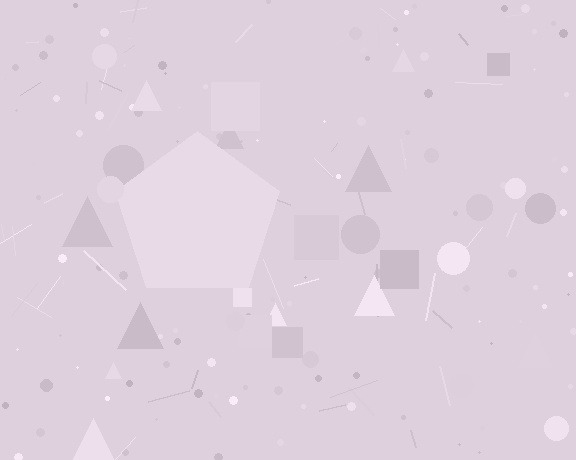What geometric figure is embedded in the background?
A pentagon is embedded in the background.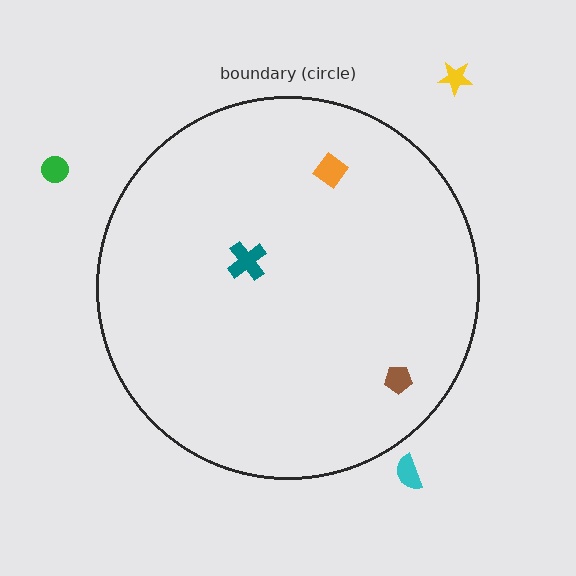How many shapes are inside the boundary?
3 inside, 3 outside.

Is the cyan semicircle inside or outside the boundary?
Outside.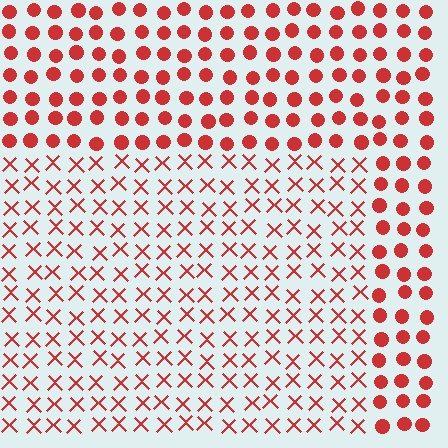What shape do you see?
I see a rectangle.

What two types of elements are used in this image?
The image uses X marks inside the rectangle region and circles outside it.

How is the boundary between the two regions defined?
The boundary is defined by a change in element shape: X marks inside vs. circles outside. All elements share the same color and spacing.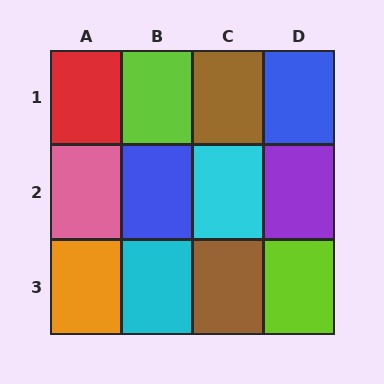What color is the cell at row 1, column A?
Red.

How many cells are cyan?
2 cells are cyan.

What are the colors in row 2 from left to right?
Pink, blue, cyan, purple.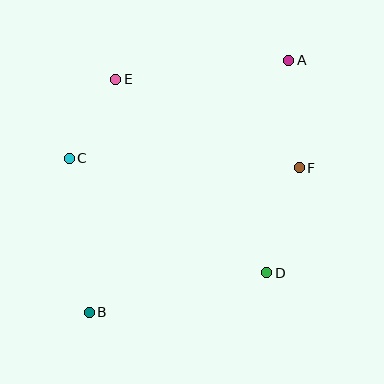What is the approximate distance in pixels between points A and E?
The distance between A and E is approximately 174 pixels.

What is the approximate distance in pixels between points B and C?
The distance between B and C is approximately 155 pixels.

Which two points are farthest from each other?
Points A and B are farthest from each other.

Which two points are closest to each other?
Points C and E are closest to each other.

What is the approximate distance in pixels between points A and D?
The distance between A and D is approximately 214 pixels.